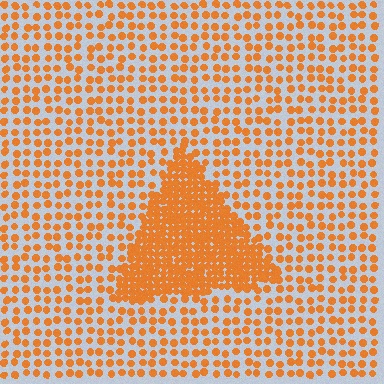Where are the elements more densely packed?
The elements are more densely packed inside the triangle boundary.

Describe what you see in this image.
The image contains small orange elements arranged at two different densities. A triangle-shaped region is visible where the elements are more densely packed than the surrounding area.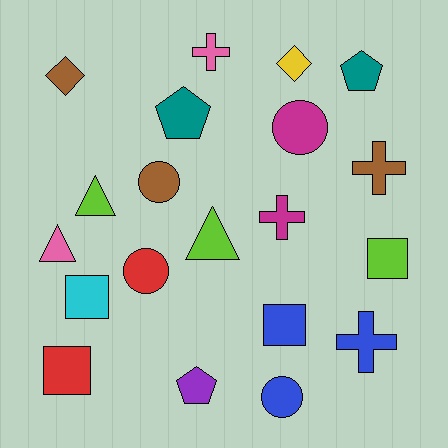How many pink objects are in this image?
There are 2 pink objects.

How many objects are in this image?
There are 20 objects.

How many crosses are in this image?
There are 4 crosses.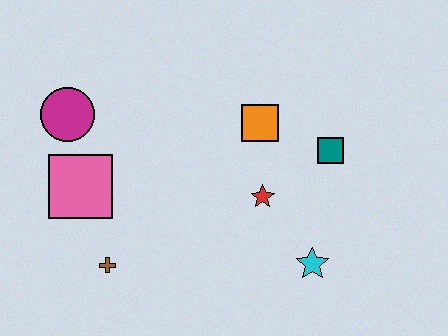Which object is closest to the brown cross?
The pink square is closest to the brown cross.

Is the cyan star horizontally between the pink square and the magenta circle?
No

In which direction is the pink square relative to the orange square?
The pink square is to the left of the orange square.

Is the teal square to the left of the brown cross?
No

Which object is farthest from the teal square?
The magenta circle is farthest from the teal square.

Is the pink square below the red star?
No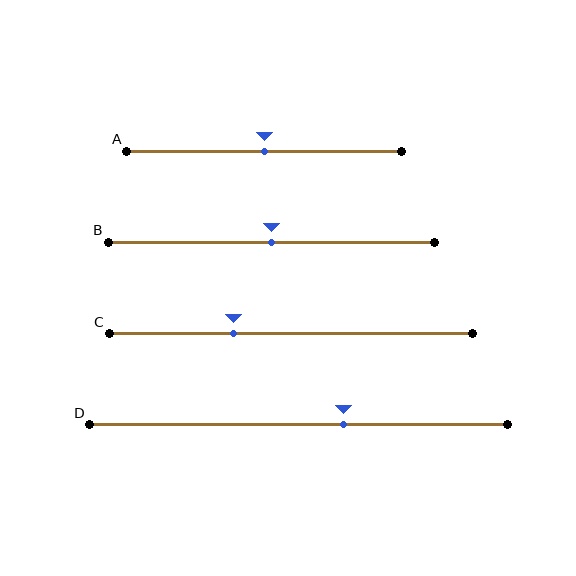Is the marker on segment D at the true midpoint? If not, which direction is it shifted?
No, the marker on segment D is shifted to the right by about 11% of the segment length.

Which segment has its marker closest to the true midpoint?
Segment A has its marker closest to the true midpoint.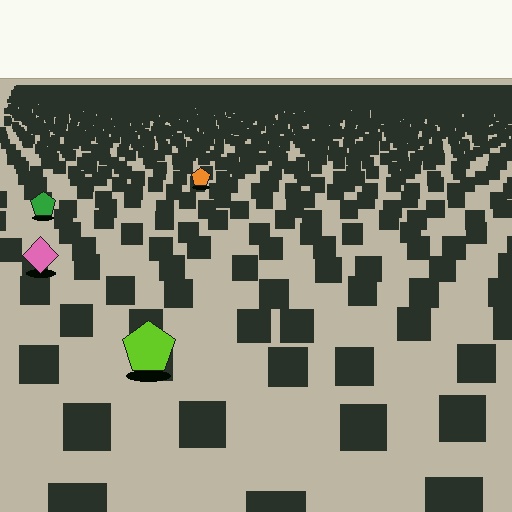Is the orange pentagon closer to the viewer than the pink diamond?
No. The pink diamond is closer — you can tell from the texture gradient: the ground texture is coarser near it.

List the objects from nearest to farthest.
From nearest to farthest: the lime pentagon, the pink diamond, the green pentagon, the orange pentagon.